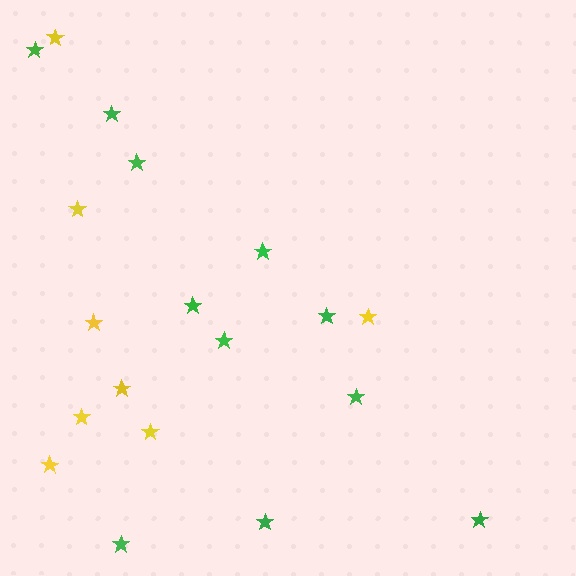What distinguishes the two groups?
There are 2 groups: one group of green stars (11) and one group of yellow stars (8).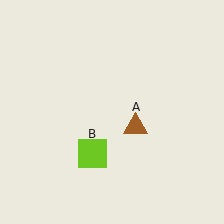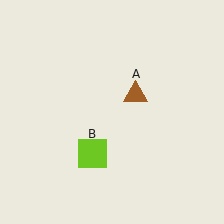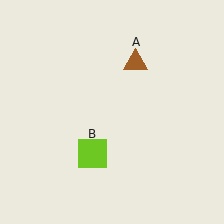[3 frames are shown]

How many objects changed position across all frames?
1 object changed position: brown triangle (object A).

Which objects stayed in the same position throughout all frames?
Lime square (object B) remained stationary.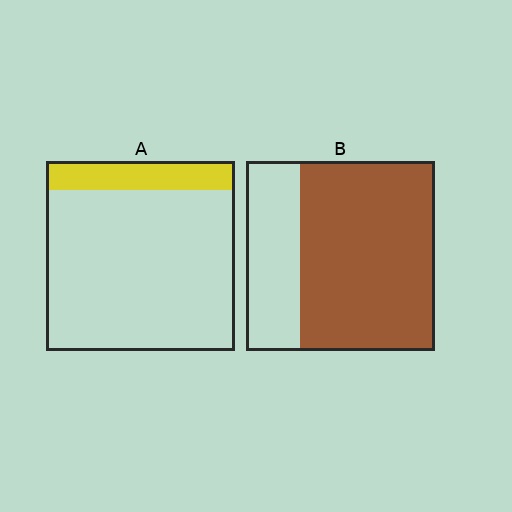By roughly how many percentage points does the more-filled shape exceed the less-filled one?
By roughly 55 percentage points (B over A).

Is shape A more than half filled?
No.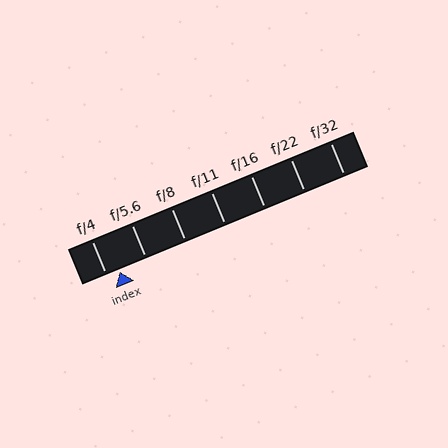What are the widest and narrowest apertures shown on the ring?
The widest aperture shown is f/4 and the narrowest is f/32.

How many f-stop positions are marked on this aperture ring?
There are 7 f-stop positions marked.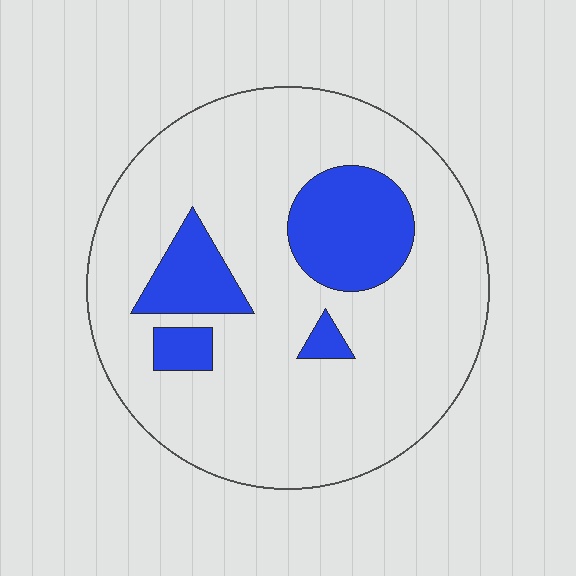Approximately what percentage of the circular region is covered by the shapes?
Approximately 20%.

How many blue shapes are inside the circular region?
4.